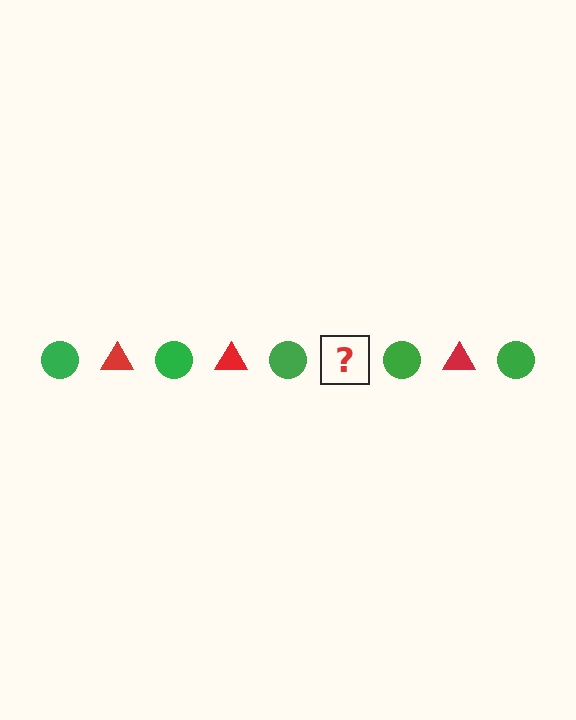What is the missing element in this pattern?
The missing element is a red triangle.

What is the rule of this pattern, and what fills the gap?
The rule is that the pattern alternates between green circle and red triangle. The gap should be filled with a red triangle.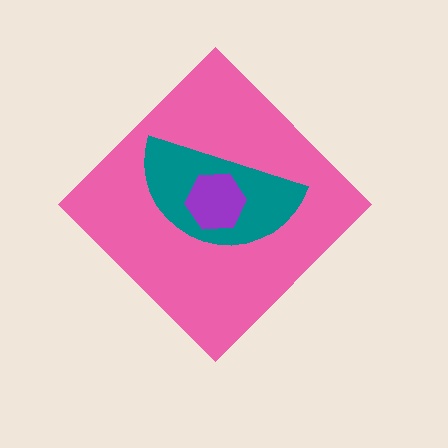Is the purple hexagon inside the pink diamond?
Yes.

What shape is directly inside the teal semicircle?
The purple hexagon.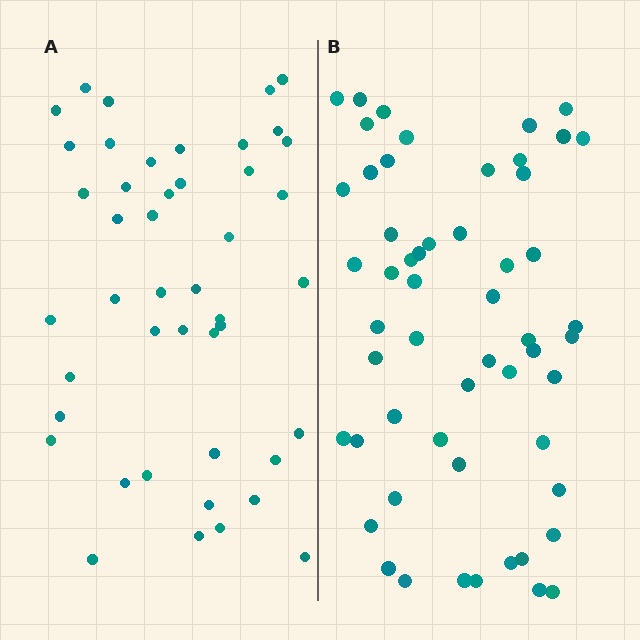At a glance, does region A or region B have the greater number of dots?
Region B (the right region) has more dots.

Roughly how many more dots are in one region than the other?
Region B has roughly 10 or so more dots than region A.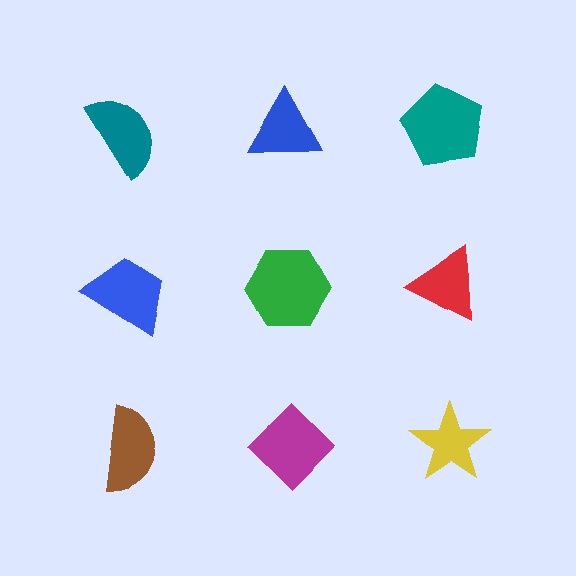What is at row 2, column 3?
A red triangle.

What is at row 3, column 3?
A yellow star.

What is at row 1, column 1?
A teal semicircle.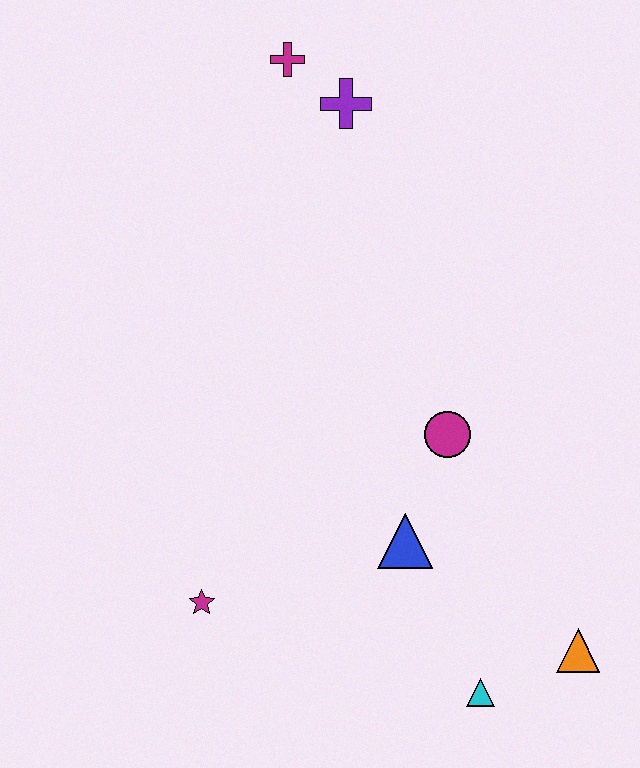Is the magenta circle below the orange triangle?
No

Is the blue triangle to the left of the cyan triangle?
Yes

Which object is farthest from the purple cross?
The cyan triangle is farthest from the purple cross.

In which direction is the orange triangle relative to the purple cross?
The orange triangle is below the purple cross.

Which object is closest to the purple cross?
The magenta cross is closest to the purple cross.